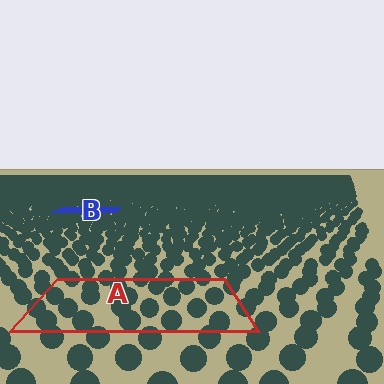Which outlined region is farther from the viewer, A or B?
Region B is farther from the viewer — the texture elements inside it appear smaller and more densely packed.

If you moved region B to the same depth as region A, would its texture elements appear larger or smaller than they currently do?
They would appear larger. At a closer depth, the same texture elements are projected at a bigger on-screen size.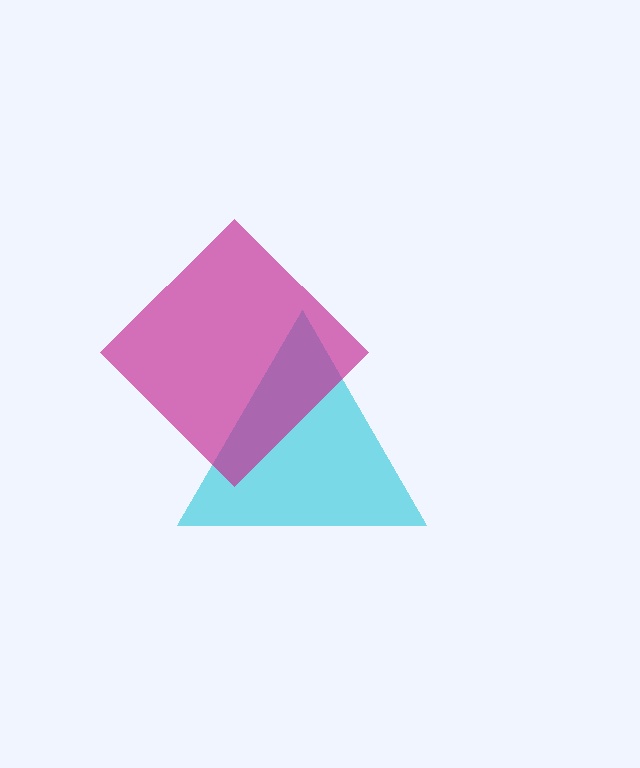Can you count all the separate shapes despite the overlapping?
Yes, there are 2 separate shapes.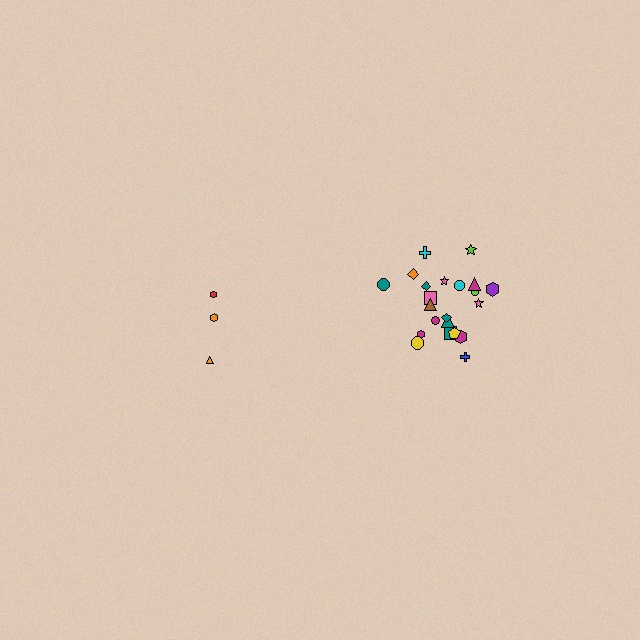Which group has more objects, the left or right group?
The right group.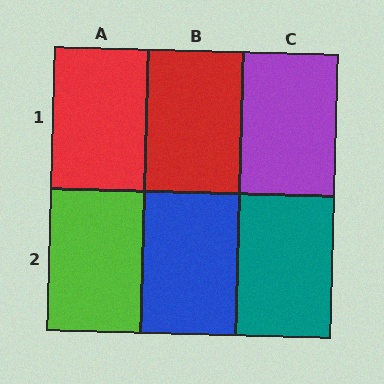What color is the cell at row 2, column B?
Blue.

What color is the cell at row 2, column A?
Lime.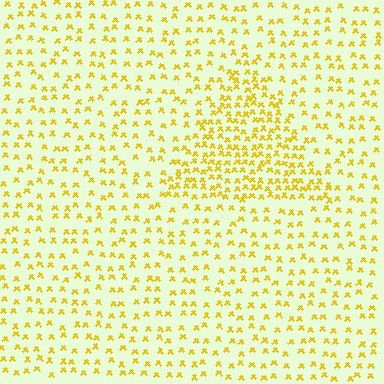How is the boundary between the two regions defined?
The boundary is defined by a change in element density (approximately 2.1x ratio). All elements are the same color, size, and shape.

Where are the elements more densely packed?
The elements are more densely packed inside the triangle boundary.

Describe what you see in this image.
The image contains small yellow elements arranged at two different densities. A triangle-shaped region is visible where the elements are more densely packed than the surrounding area.